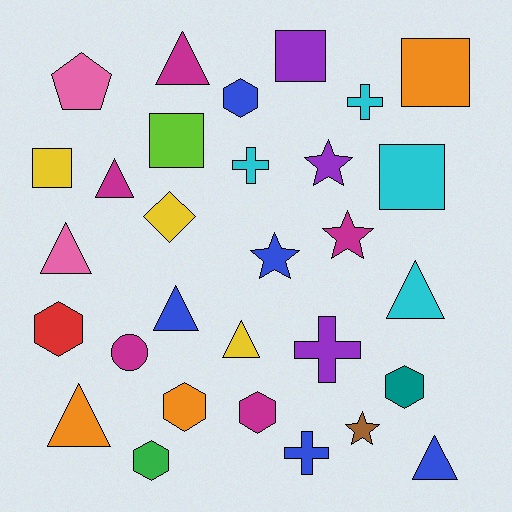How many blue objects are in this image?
There are 5 blue objects.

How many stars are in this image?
There are 4 stars.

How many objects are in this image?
There are 30 objects.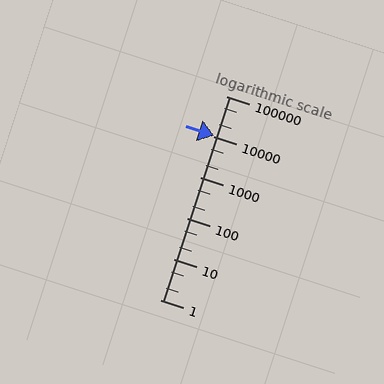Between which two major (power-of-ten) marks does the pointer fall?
The pointer is between 10000 and 100000.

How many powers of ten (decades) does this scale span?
The scale spans 5 decades, from 1 to 100000.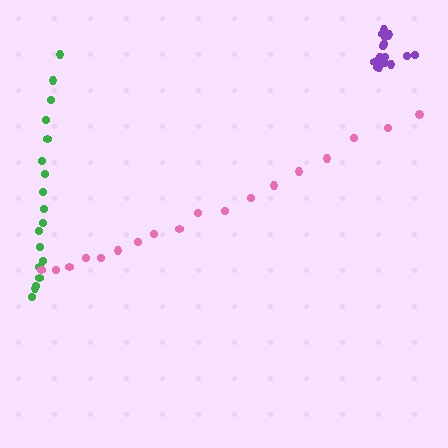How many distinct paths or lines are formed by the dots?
There are 3 distinct paths.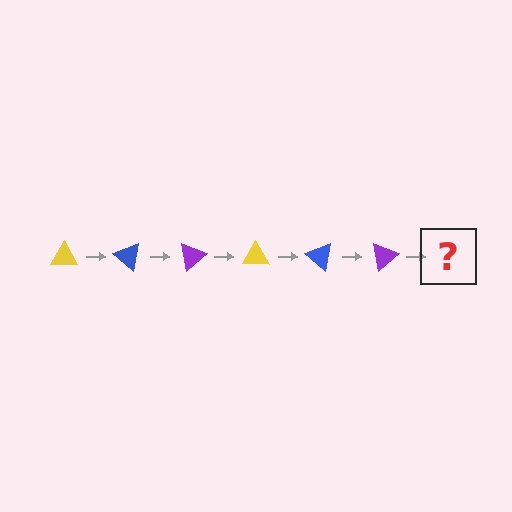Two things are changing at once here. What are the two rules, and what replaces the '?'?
The two rules are that it rotates 40 degrees each step and the color cycles through yellow, blue, and purple. The '?' should be a yellow triangle, rotated 240 degrees from the start.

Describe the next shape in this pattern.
It should be a yellow triangle, rotated 240 degrees from the start.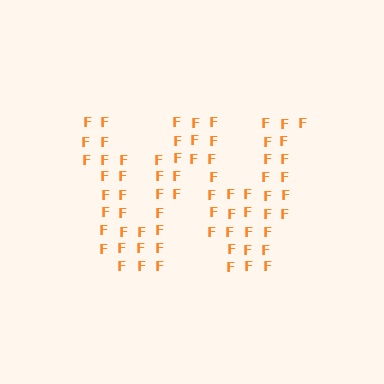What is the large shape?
The large shape is the letter W.